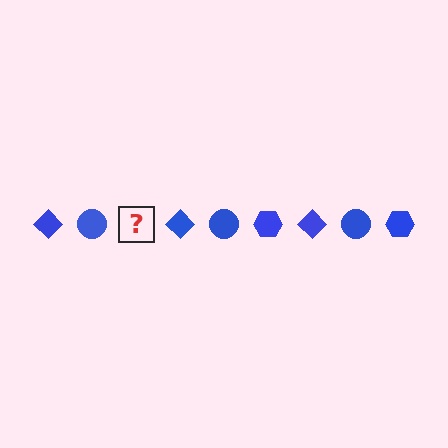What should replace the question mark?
The question mark should be replaced with a blue hexagon.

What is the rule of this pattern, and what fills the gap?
The rule is that the pattern cycles through diamond, circle, hexagon shapes in blue. The gap should be filled with a blue hexagon.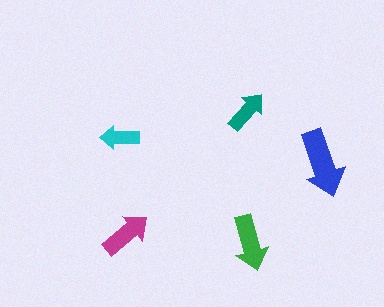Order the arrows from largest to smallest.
the blue one, the green one, the magenta one, the teal one, the cyan one.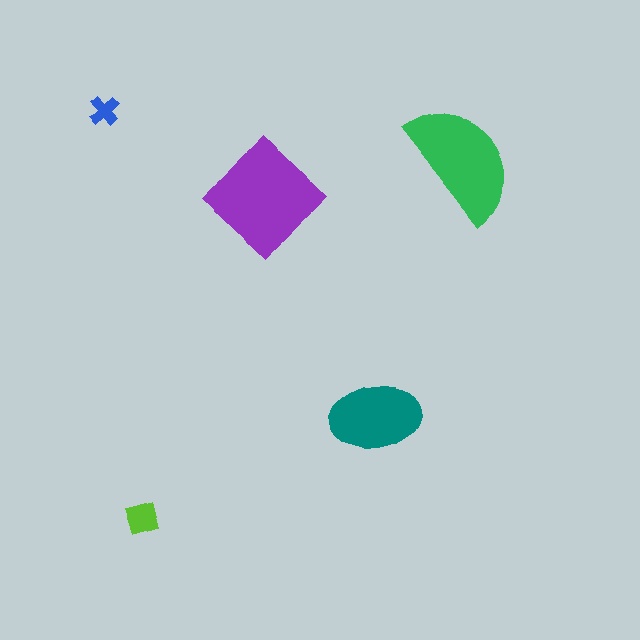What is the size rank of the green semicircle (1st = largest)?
2nd.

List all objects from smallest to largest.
The blue cross, the lime square, the teal ellipse, the green semicircle, the purple diamond.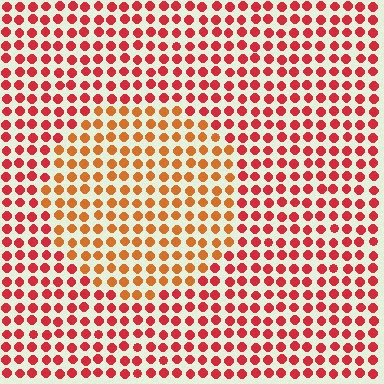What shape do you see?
I see a circle.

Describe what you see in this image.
The image is filled with small red elements in a uniform arrangement. A circle-shaped region is visible where the elements are tinted to a slightly different hue, forming a subtle color boundary.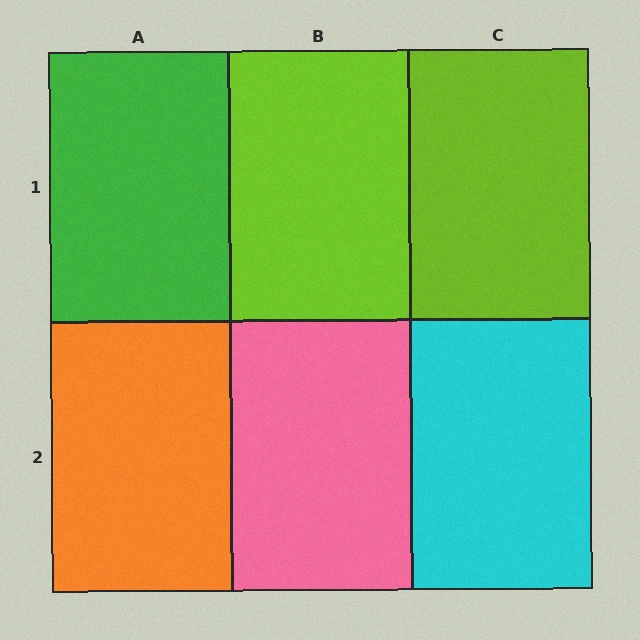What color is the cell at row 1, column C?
Lime.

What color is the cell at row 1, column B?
Lime.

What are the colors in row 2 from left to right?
Orange, pink, cyan.